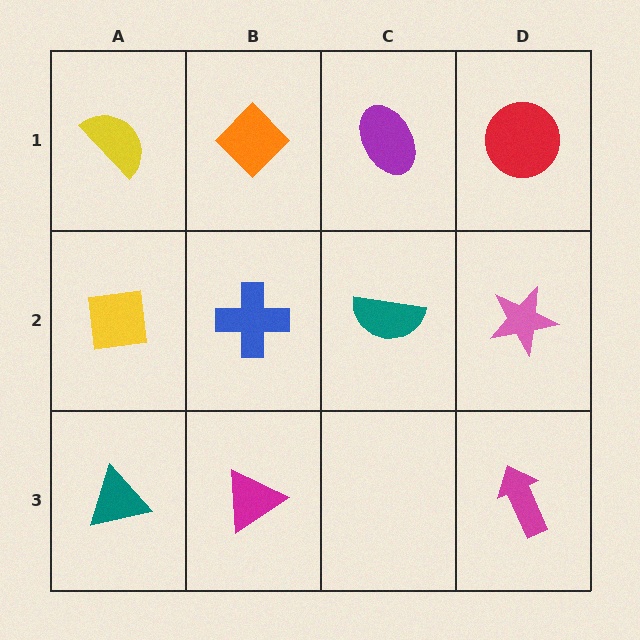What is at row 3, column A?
A teal triangle.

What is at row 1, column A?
A yellow semicircle.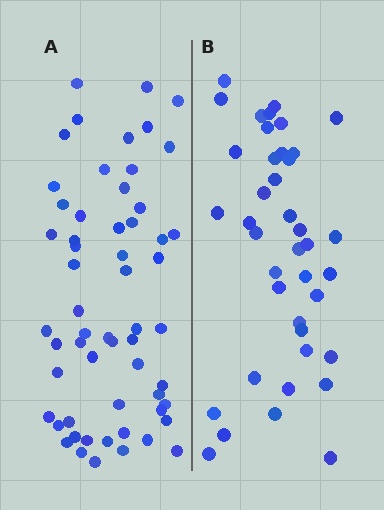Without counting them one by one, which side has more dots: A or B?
Region A (the left region) has more dots.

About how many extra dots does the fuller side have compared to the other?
Region A has approximately 20 more dots than region B.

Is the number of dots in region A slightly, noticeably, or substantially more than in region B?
Region A has substantially more. The ratio is roughly 1.4 to 1.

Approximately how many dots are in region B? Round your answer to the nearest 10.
About 40 dots.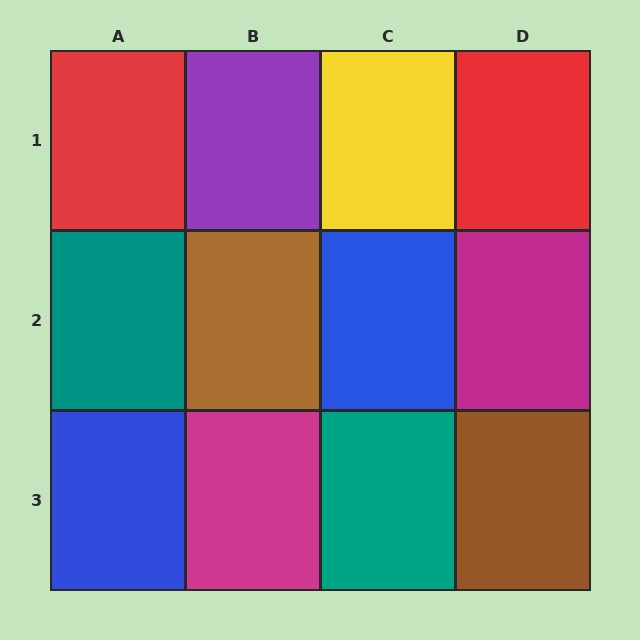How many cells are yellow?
1 cell is yellow.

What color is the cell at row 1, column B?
Purple.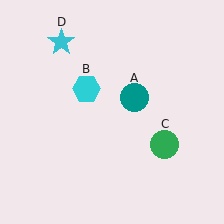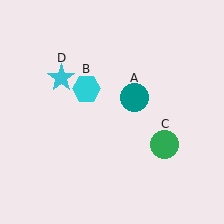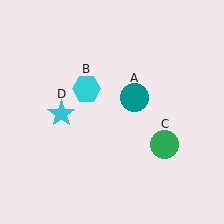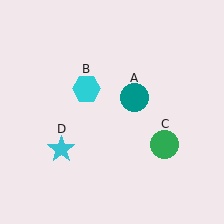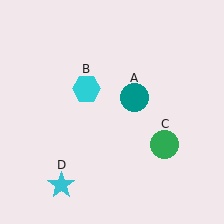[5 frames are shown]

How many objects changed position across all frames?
1 object changed position: cyan star (object D).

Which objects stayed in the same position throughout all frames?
Teal circle (object A) and cyan hexagon (object B) and green circle (object C) remained stationary.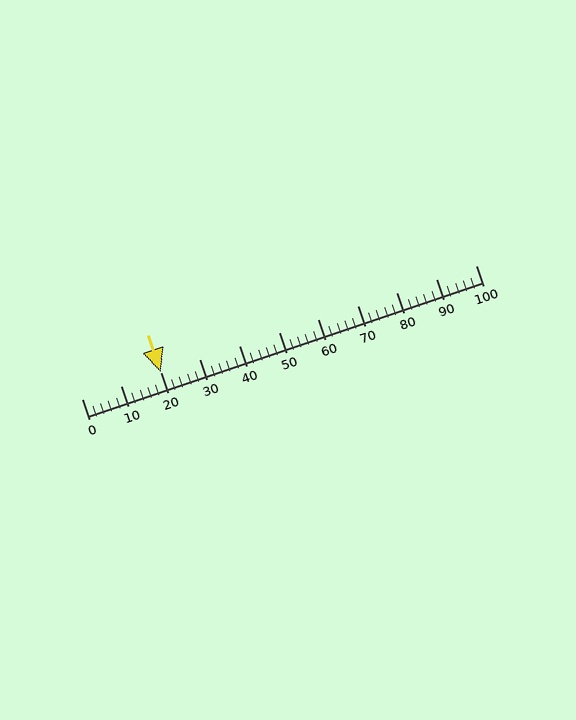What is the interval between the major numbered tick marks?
The major tick marks are spaced 10 units apart.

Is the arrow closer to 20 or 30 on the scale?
The arrow is closer to 20.